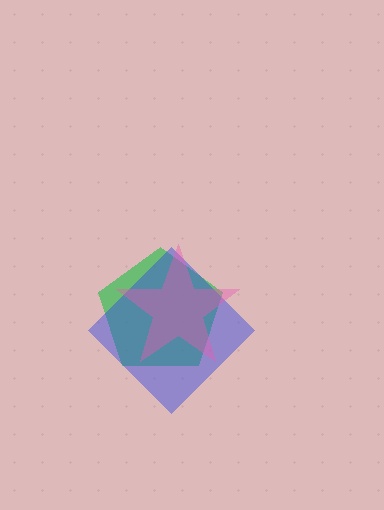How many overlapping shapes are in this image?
There are 3 overlapping shapes in the image.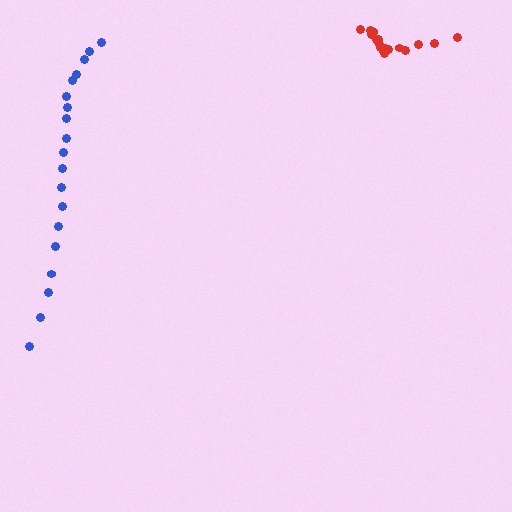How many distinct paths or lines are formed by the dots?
There are 2 distinct paths.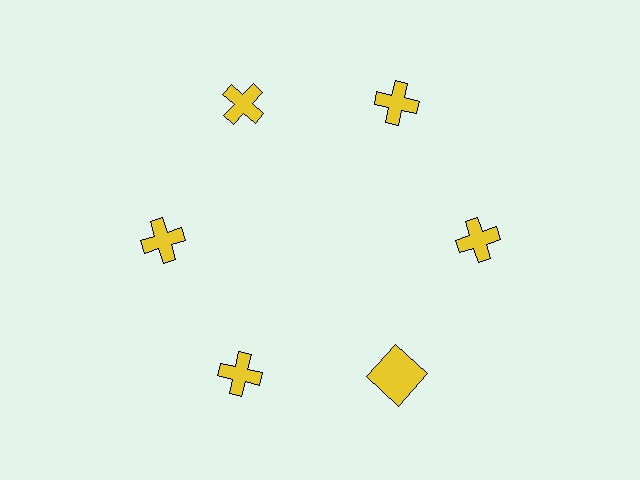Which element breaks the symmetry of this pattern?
The yellow square at roughly the 5 o'clock position breaks the symmetry. All other shapes are yellow crosses.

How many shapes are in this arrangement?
There are 6 shapes arranged in a ring pattern.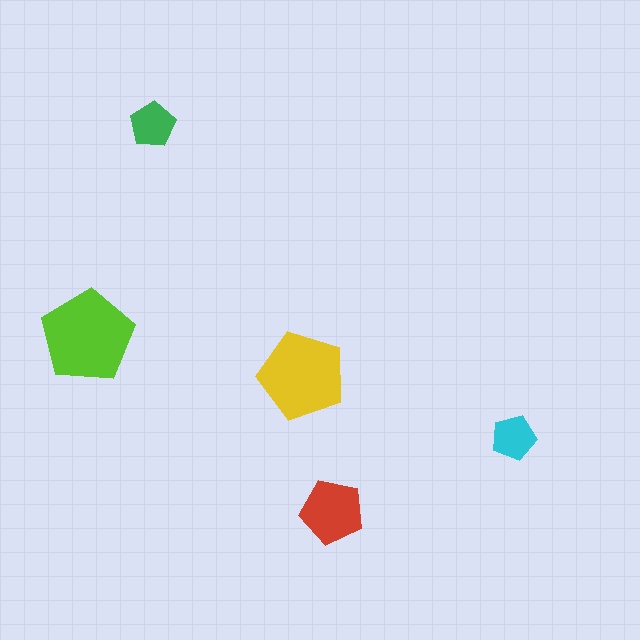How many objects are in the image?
There are 5 objects in the image.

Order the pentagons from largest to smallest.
the lime one, the yellow one, the red one, the green one, the cyan one.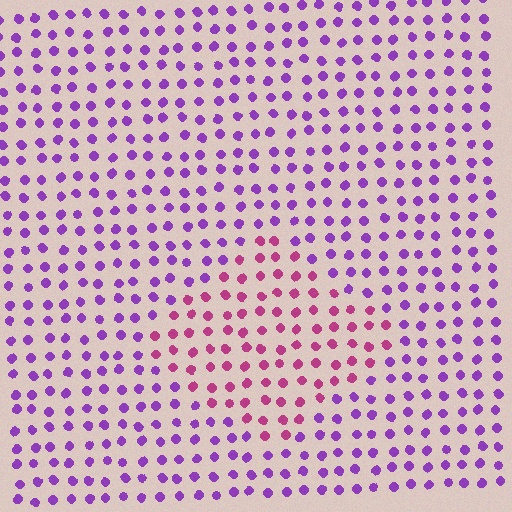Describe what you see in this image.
The image is filled with small purple elements in a uniform arrangement. A diamond-shaped region is visible where the elements are tinted to a slightly different hue, forming a subtle color boundary.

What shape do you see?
I see a diamond.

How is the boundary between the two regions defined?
The boundary is defined purely by a slight shift in hue (about 45 degrees). Spacing, size, and orientation are identical on both sides.